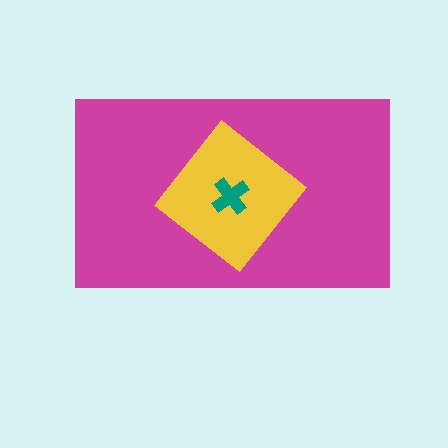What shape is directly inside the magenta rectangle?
The yellow diamond.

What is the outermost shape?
The magenta rectangle.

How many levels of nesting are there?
3.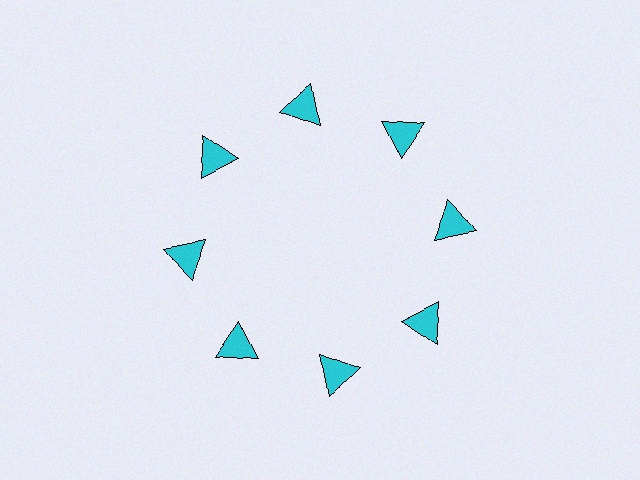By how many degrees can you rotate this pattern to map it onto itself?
The pattern maps onto itself every 45 degrees of rotation.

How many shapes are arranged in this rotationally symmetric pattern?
There are 8 shapes, arranged in 8 groups of 1.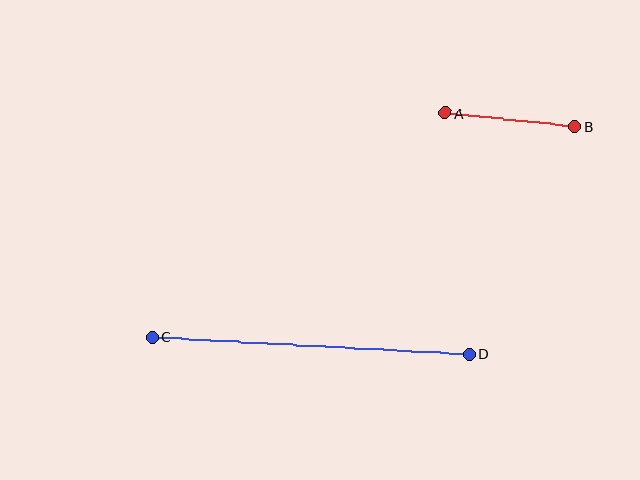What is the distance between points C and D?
The distance is approximately 317 pixels.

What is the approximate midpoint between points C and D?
The midpoint is at approximately (311, 346) pixels.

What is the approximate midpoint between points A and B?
The midpoint is at approximately (510, 120) pixels.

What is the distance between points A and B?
The distance is approximately 130 pixels.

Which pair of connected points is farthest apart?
Points C and D are farthest apart.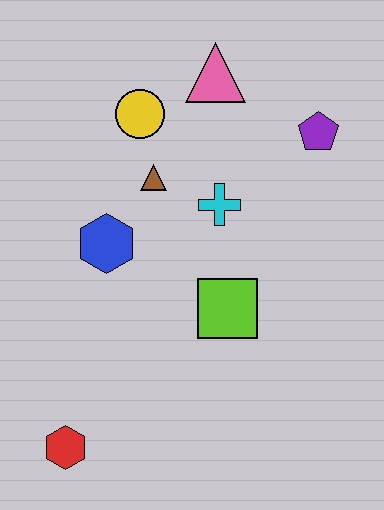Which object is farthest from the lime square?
The pink triangle is farthest from the lime square.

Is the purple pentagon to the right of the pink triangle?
Yes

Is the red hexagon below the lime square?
Yes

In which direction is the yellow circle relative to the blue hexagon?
The yellow circle is above the blue hexagon.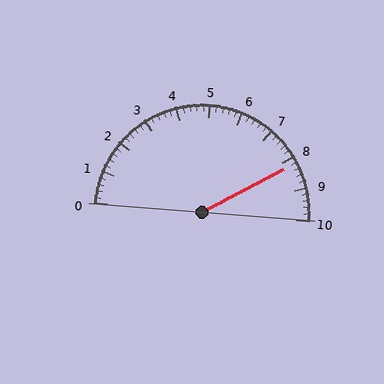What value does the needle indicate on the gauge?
The needle indicates approximately 8.2.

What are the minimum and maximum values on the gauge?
The gauge ranges from 0 to 10.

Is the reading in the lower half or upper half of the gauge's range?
The reading is in the upper half of the range (0 to 10).